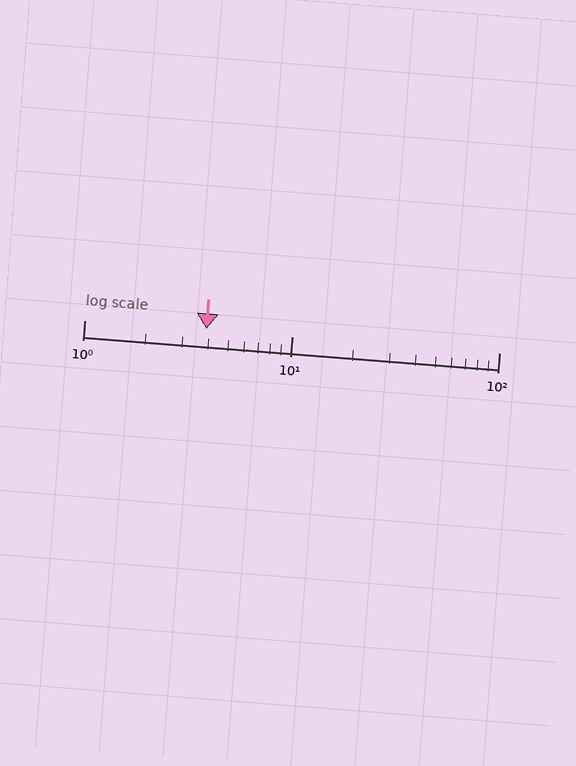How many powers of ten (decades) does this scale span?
The scale spans 2 decades, from 1 to 100.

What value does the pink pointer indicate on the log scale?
The pointer indicates approximately 3.9.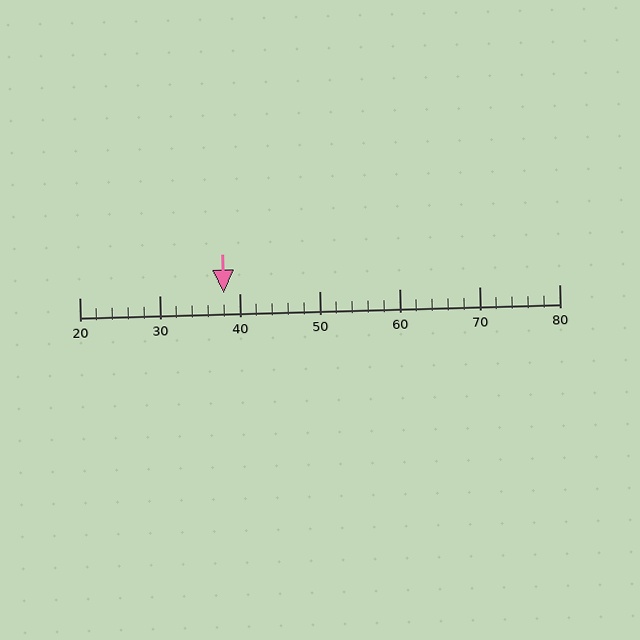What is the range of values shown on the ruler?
The ruler shows values from 20 to 80.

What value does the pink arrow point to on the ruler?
The pink arrow points to approximately 38.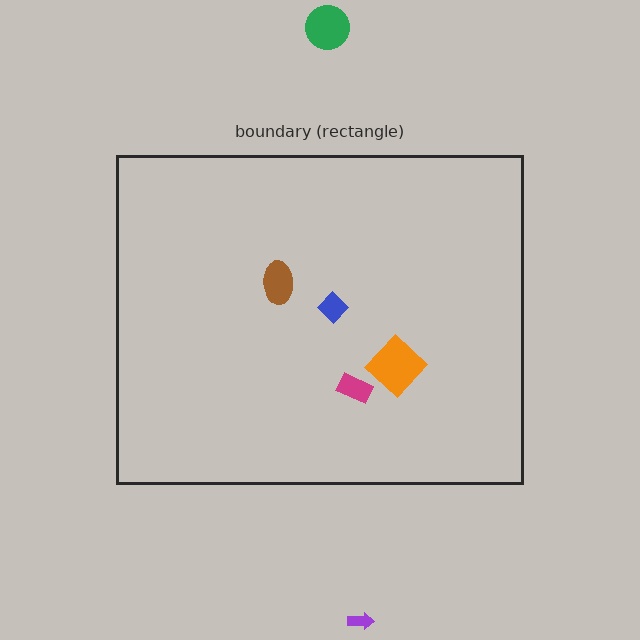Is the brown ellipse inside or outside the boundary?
Inside.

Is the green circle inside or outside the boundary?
Outside.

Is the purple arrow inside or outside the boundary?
Outside.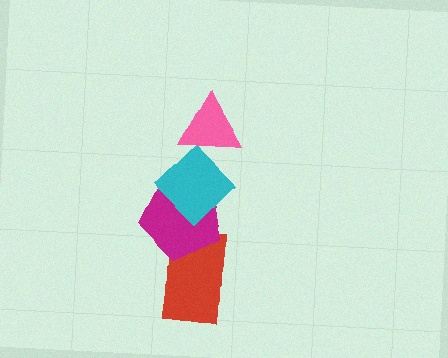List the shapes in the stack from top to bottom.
From top to bottom: the pink triangle, the cyan diamond, the magenta pentagon, the red rectangle.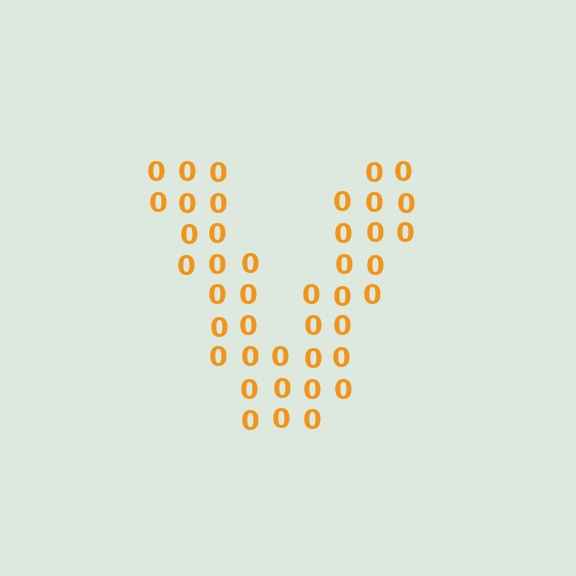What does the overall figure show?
The overall figure shows the letter V.